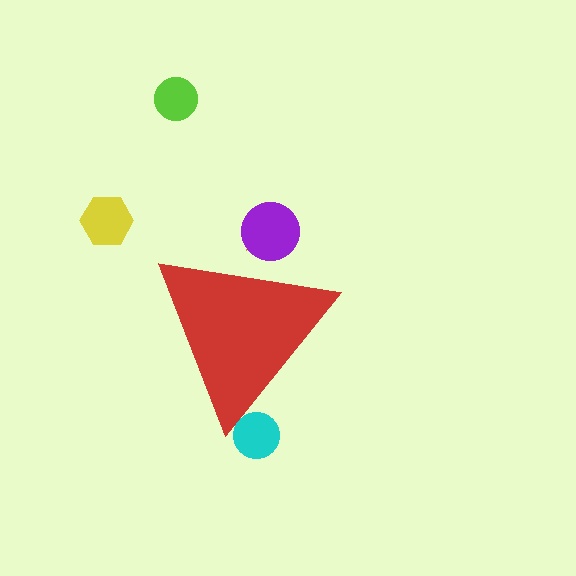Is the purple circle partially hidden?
Yes, the purple circle is partially hidden behind the red triangle.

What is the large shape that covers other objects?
A red triangle.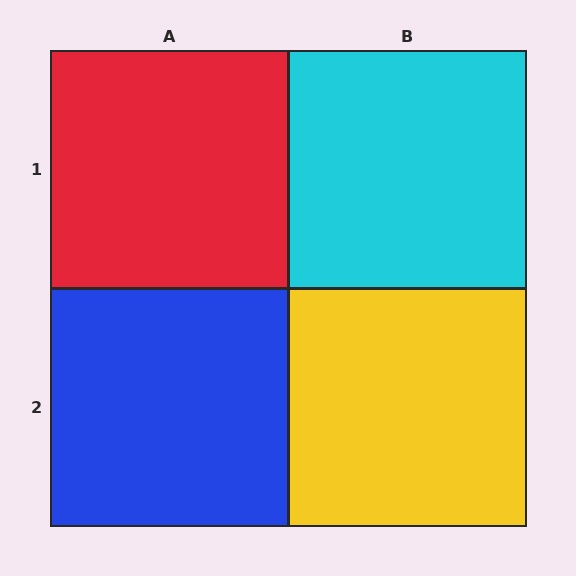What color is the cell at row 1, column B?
Cyan.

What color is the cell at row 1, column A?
Red.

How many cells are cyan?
1 cell is cyan.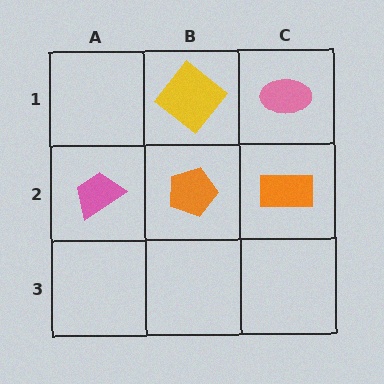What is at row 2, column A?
A pink trapezoid.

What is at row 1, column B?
A yellow diamond.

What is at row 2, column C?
An orange rectangle.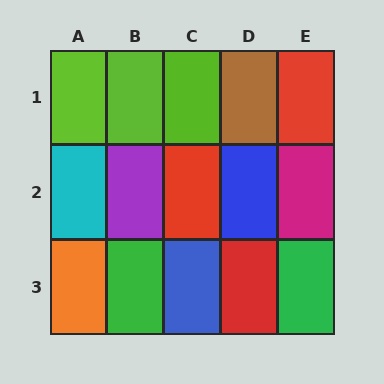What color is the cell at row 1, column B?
Lime.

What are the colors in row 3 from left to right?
Orange, green, blue, red, green.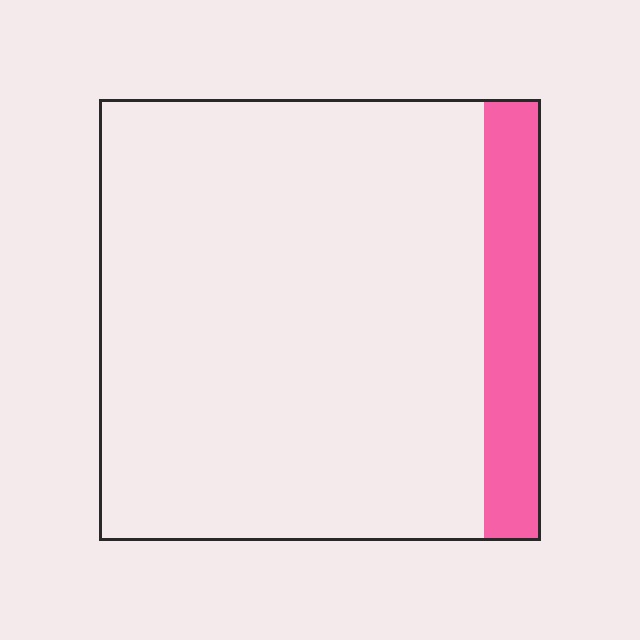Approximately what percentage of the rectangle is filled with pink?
Approximately 15%.